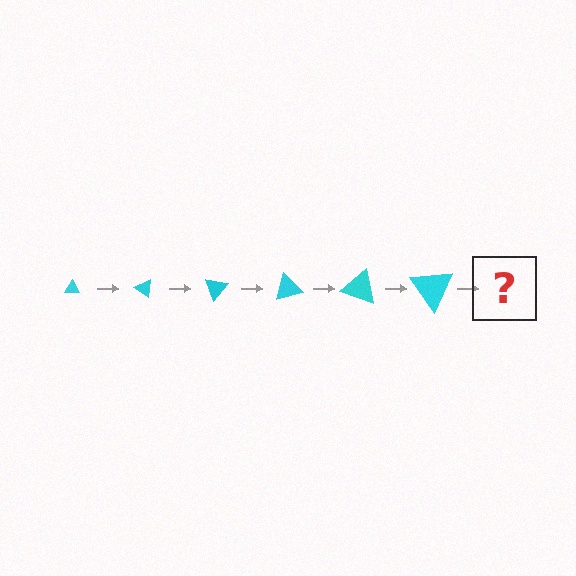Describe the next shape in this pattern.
It should be a triangle, larger than the previous one and rotated 210 degrees from the start.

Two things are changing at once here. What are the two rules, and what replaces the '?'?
The two rules are that the triangle grows larger each step and it rotates 35 degrees each step. The '?' should be a triangle, larger than the previous one and rotated 210 degrees from the start.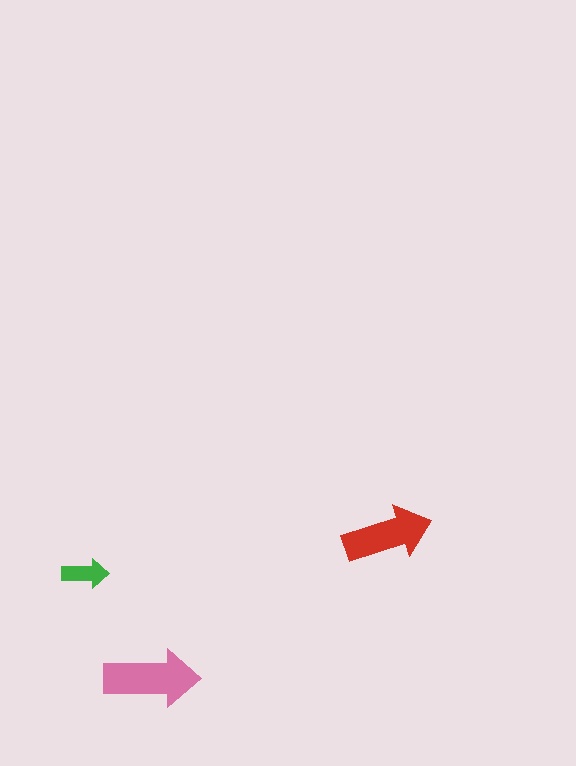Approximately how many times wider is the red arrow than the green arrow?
About 2 times wider.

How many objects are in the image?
There are 3 objects in the image.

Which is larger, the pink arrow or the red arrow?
The pink one.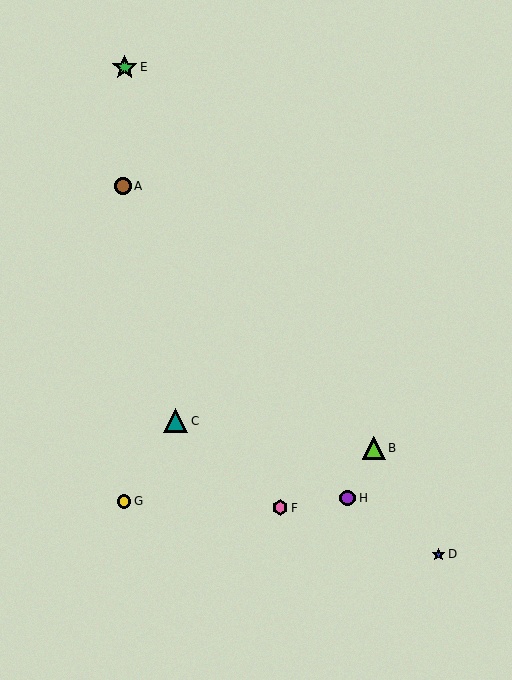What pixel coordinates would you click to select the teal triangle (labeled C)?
Click at (175, 421) to select the teal triangle C.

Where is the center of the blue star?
The center of the blue star is at (438, 554).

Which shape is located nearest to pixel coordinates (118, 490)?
The yellow circle (labeled G) at (124, 501) is nearest to that location.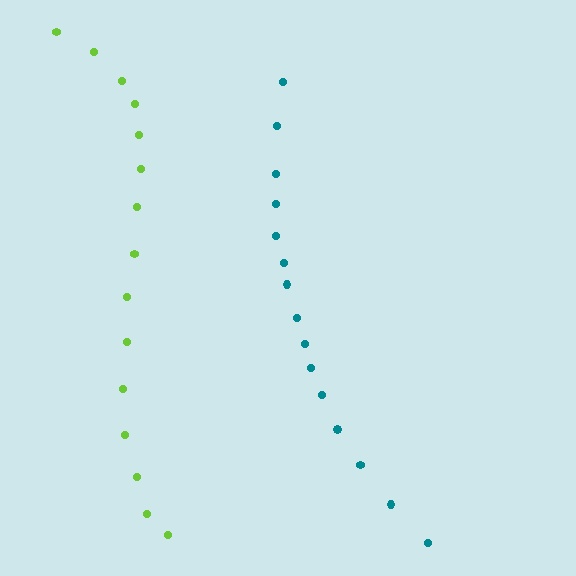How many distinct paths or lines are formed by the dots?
There are 2 distinct paths.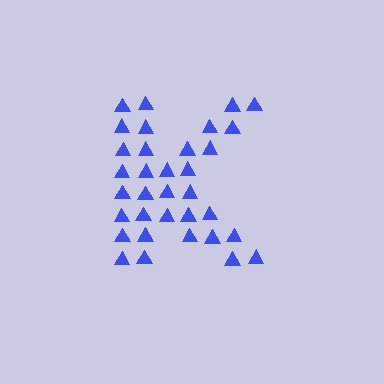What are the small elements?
The small elements are triangles.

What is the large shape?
The large shape is the letter K.